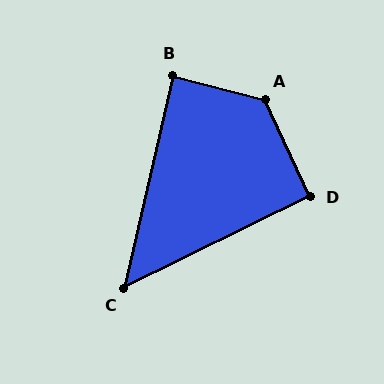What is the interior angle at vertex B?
Approximately 88 degrees (approximately right).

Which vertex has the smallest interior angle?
C, at approximately 51 degrees.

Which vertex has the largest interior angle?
A, at approximately 129 degrees.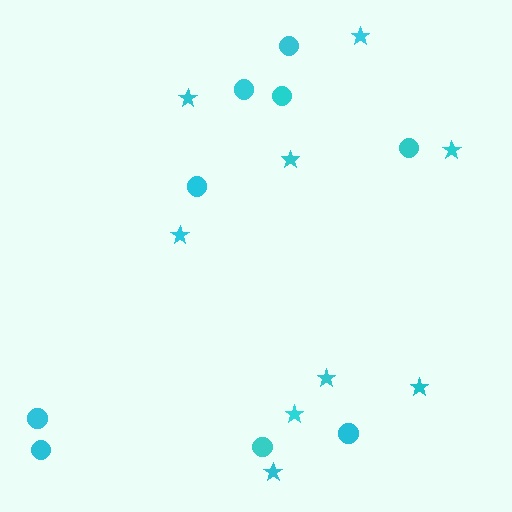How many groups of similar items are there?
There are 2 groups: one group of stars (9) and one group of circles (9).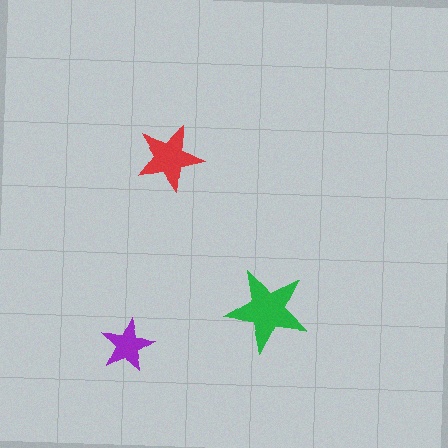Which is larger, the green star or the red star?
The green one.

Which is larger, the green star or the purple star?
The green one.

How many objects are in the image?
There are 3 objects in the image.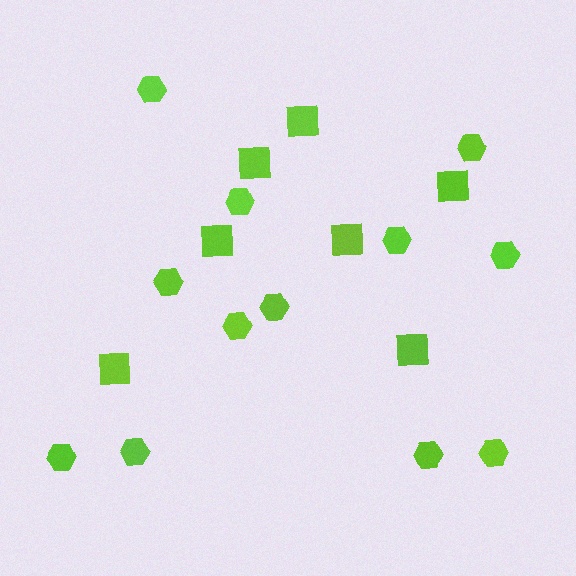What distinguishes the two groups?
There are 2 groups: one group of hexagons (12) and one group of squares (7).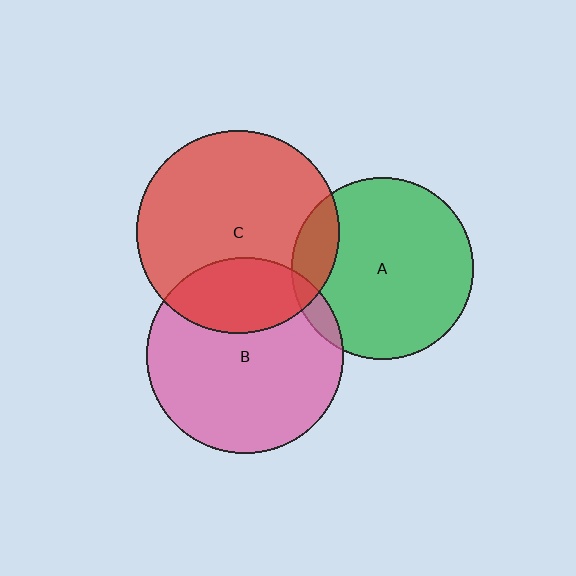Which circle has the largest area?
Circle C (red).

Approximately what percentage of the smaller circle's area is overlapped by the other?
Approximately 15%.